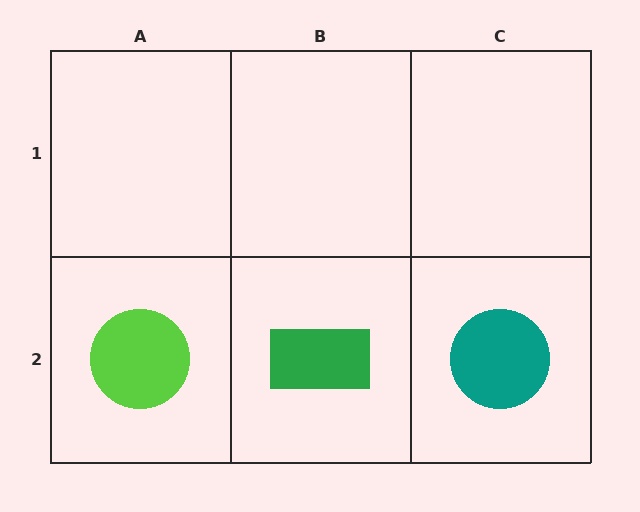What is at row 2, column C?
A teal circle.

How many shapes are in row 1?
0 shapes.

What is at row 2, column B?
A green rectangle.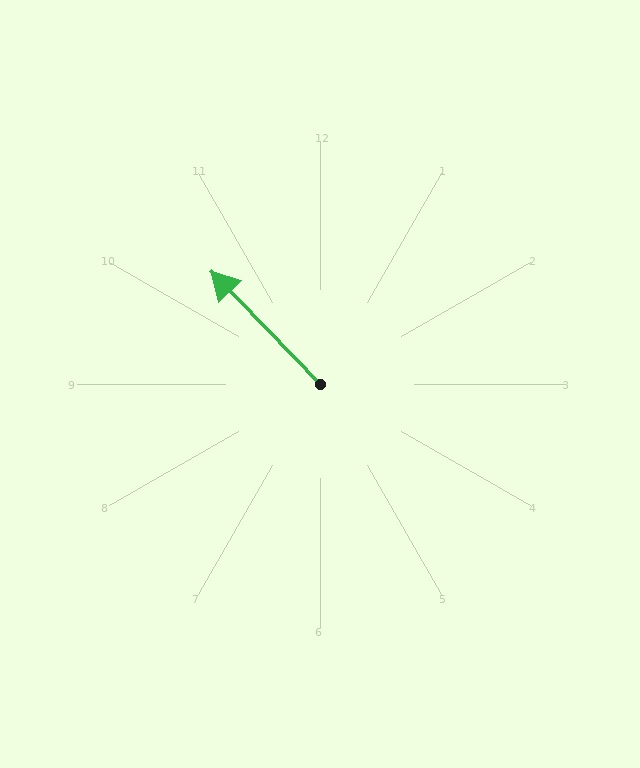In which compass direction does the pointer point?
Northwest.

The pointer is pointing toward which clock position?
Roughly 11 o'clock.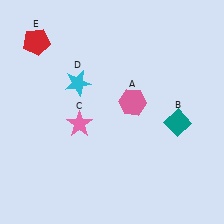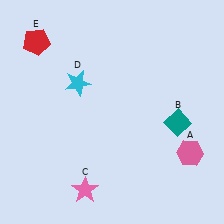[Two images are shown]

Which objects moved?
The objects that moved are: the pink hexagon (A), the pink star (C).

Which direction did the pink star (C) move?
The pink star (C) moved down.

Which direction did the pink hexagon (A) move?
The pink hexagon (A) moved right.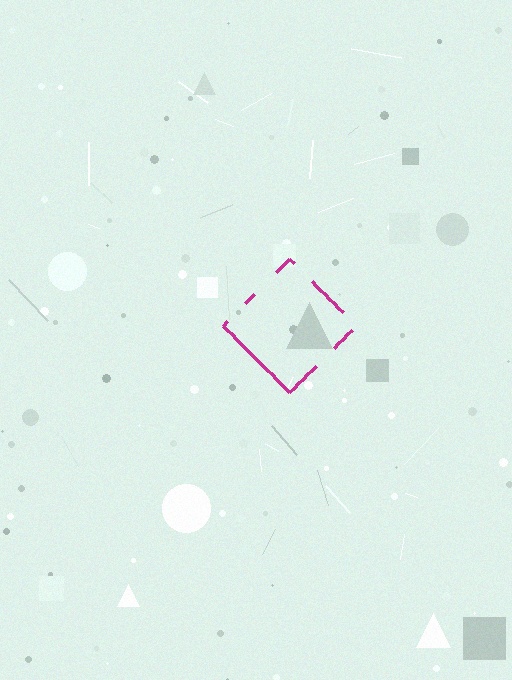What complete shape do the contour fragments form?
The contour fragments form a diamond.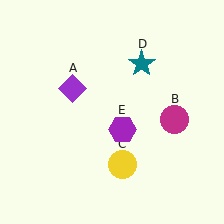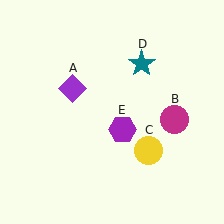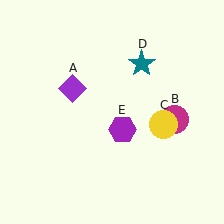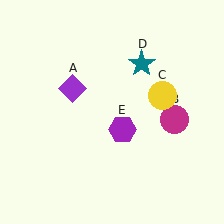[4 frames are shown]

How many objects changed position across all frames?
1 object changed position: yellow circle (object C).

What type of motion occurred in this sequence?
The yellow circle (object C) rotated counterclockwise around the center of the scene.